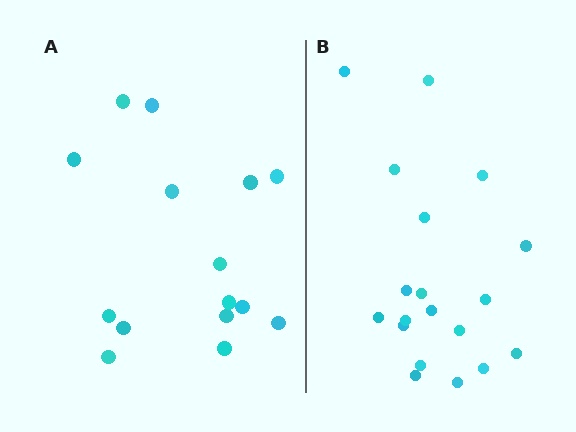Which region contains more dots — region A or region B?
Region B (the right region) has more dots.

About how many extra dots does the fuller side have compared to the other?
Region B has about 4 more dots than region A.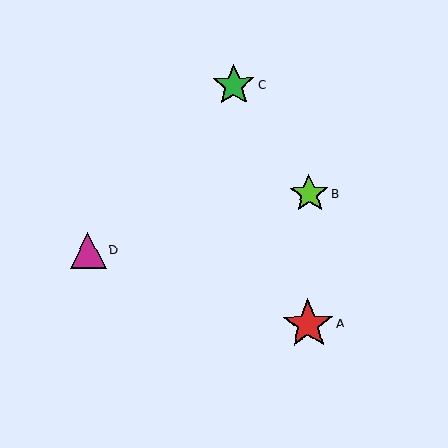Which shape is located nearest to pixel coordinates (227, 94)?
The green star (labeled C) at (234, 85) is nearest to that location.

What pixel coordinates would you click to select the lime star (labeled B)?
Click at (309, 194) to select the lime star B.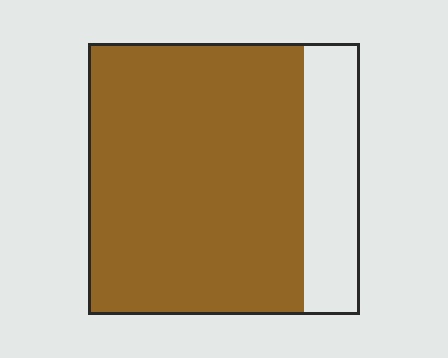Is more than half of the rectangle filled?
Yes.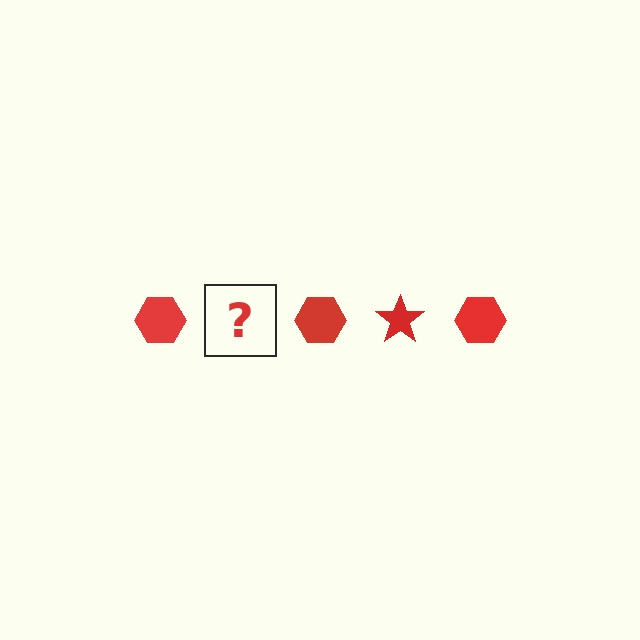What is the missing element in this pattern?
The missing element is a red star.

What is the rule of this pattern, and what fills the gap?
The rule is that the pattern cycles through hexagon, star shapes in red. The gap should be filled with a red star.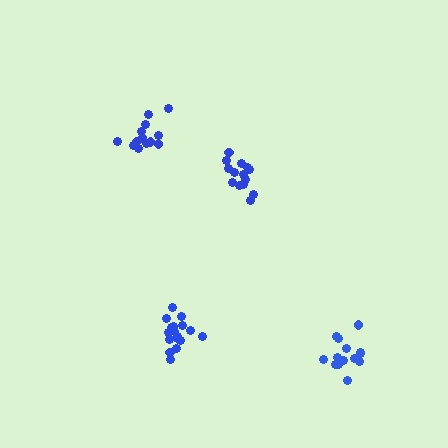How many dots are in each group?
Group 1: 17 dots, Group 2: 14 dots, Group 3: 13 dots, Group 4: 14 dots (58 total).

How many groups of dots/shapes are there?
There are 4 groups.